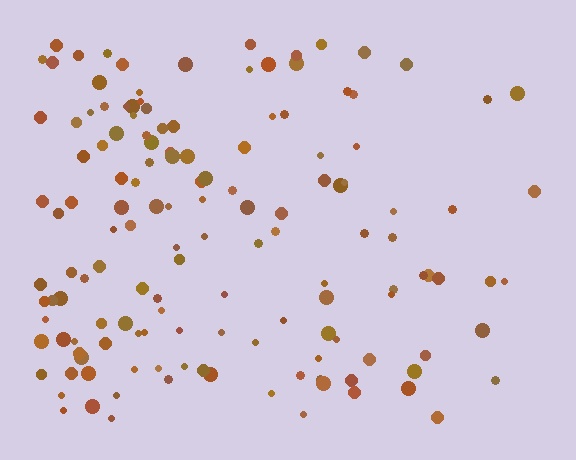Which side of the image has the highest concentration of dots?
The left.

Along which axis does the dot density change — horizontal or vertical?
Horizontal.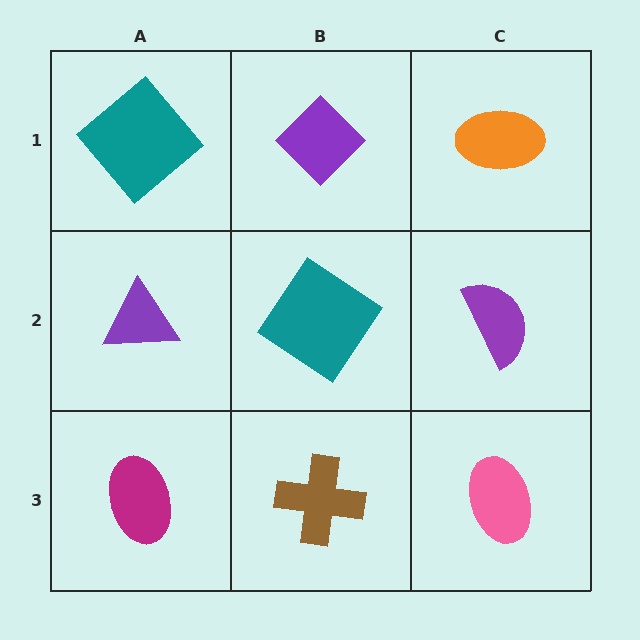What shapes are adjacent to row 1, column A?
A purple triangle (row 2, column A), a purple diamond (row 1, column B).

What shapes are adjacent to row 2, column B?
A purple diamond (row 1, column B), a brown cross (row 3, column B), a purple triangle (row 2, column A), a purple semicircle (row 2, column C).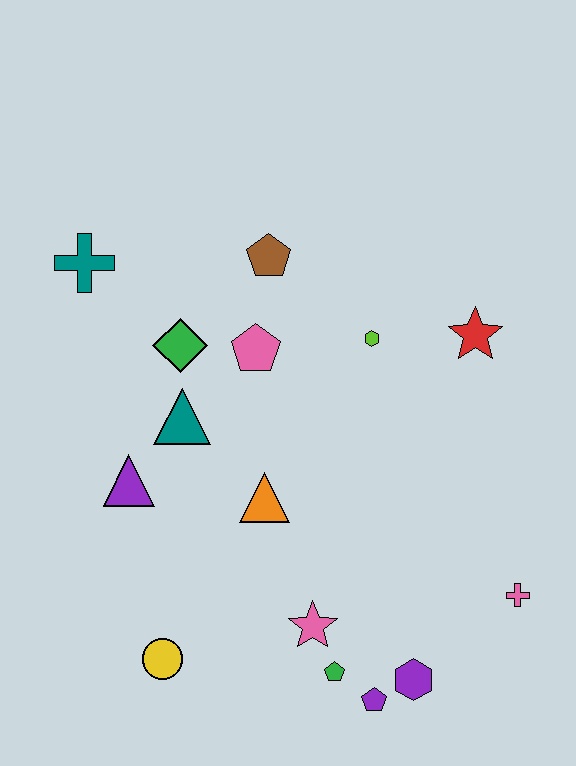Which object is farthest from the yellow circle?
The red star is farthest from the yellow circle.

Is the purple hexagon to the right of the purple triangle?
Yes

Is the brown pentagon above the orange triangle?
Yes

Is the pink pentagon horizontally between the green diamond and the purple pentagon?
Yes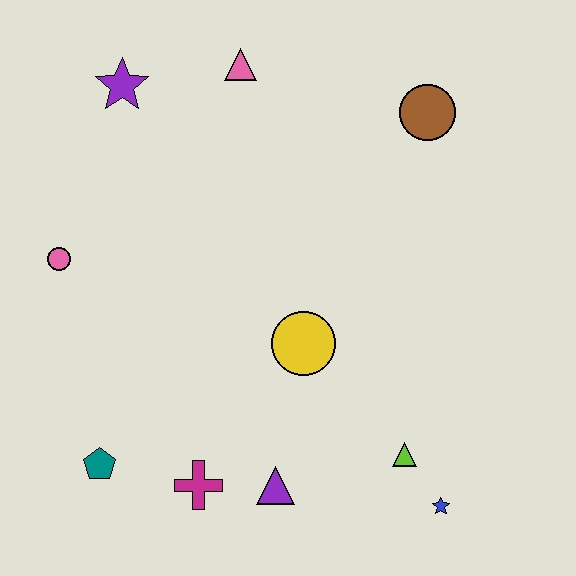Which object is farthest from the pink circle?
The blue star is farthest from the pink circle.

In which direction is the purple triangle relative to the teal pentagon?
The purple triangle is to the right of the teal pentagon.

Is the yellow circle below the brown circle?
Yes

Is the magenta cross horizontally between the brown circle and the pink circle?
Yes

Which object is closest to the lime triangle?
The blue star is closest to the lime triangle.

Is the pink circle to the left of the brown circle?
Yes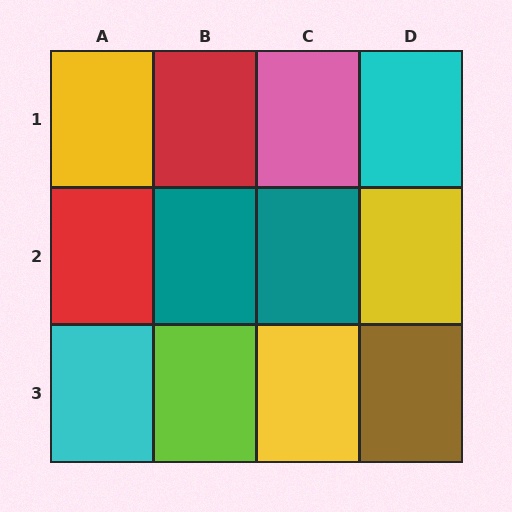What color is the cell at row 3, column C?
Yellow.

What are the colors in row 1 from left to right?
Yellow, red, pink, cyan.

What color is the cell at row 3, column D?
Brown.